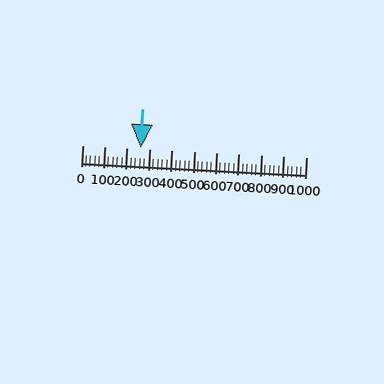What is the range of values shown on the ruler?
The ruler shows values from 0 to 1000.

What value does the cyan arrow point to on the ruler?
The cyan arrow points to approximately 261.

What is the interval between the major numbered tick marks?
The major tick marks are spaced 100 units apart.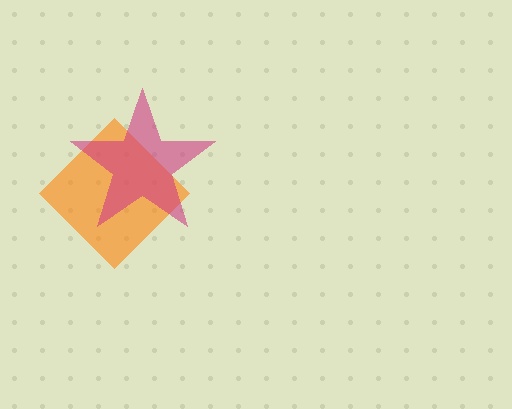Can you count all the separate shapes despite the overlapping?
Yes, there are 2 separate shapes.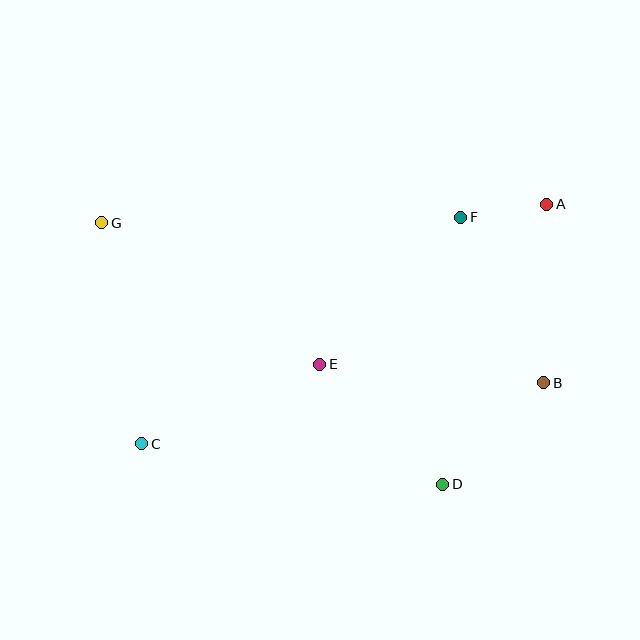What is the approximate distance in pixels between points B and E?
The distance between B and E is approximately 224 pixels.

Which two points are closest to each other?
Points A and F are closest to each other.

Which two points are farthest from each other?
Points A and C are farthest from each other.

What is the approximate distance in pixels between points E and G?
The distance between E and G is approximately 260 pixels.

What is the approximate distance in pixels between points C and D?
The distance between C and D is approximately 304 pixels.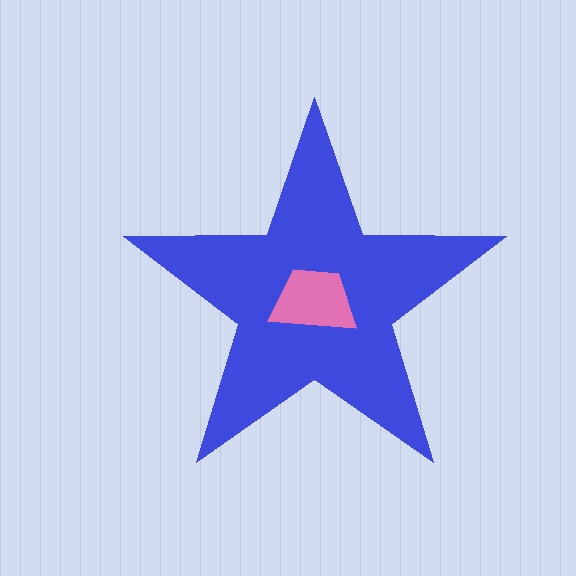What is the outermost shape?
The blue star.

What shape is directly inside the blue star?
The pink trapezoid.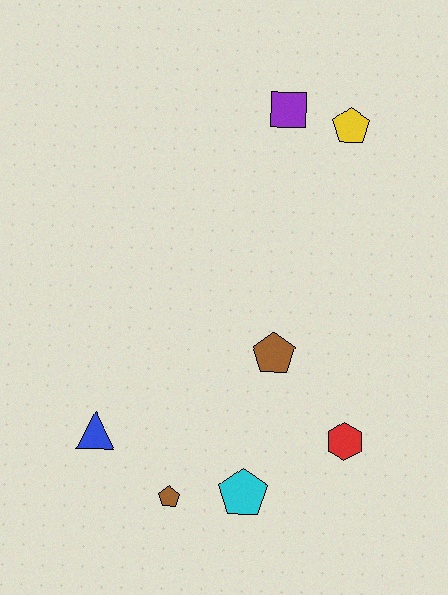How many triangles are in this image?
There is 1 triangle.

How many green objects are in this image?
There are no green objects.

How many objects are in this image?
There are 7 objects.